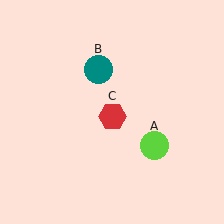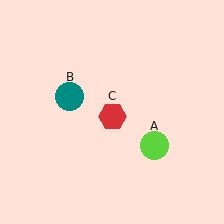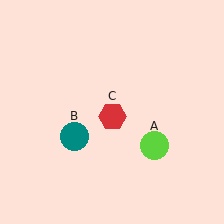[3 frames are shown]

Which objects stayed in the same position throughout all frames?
Lime circle (object A) and red hexagon (object C) remained stationary.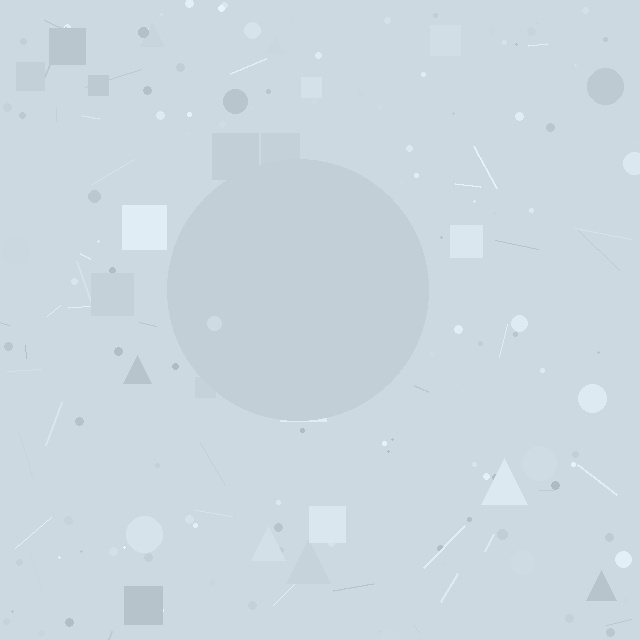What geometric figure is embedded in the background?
A circle is embedded in the background.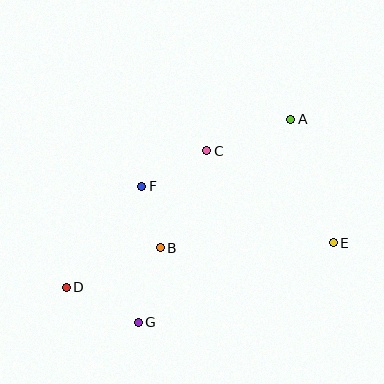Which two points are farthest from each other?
Points A and D are farthest from each other.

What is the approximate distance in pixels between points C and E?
The distance between C and E is approximately 156 pixels.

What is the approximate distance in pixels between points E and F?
The distance between E and F is approximately 200 pixels.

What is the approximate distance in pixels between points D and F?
The distance between D and F is approximately 126 pixels.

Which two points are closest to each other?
Points B and F are closest to each other.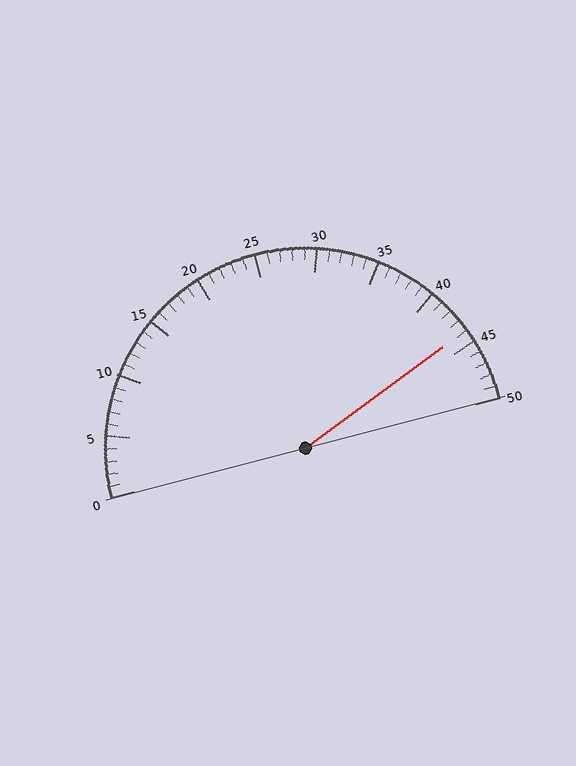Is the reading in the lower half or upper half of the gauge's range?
The reading is in the upper half of the range (0 to 50).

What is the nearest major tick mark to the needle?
The nearest major tick mark is 45.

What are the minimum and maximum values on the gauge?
The gauge ranges from 0 to 50.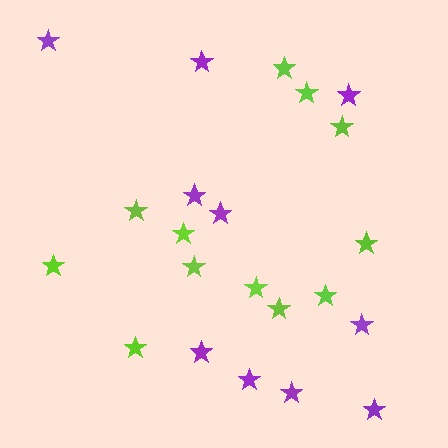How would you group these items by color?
There are 2 groups: one group of purple stars (10) and one group of lime stars (12).